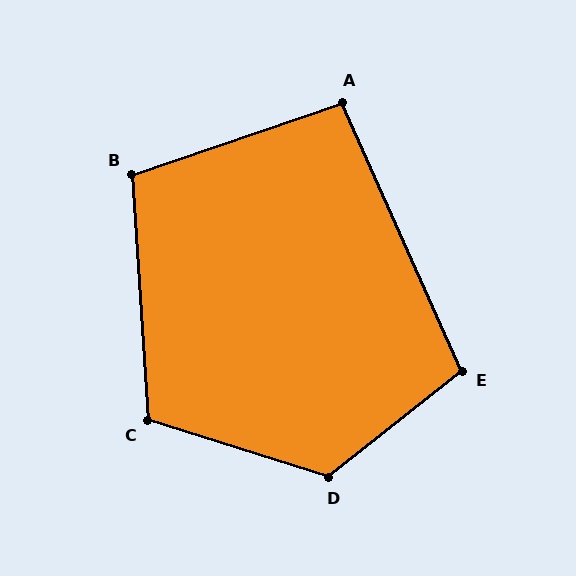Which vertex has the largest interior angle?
D, at approximately 124 degrees.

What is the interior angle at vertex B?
Approximately 105 degrees (obtuse).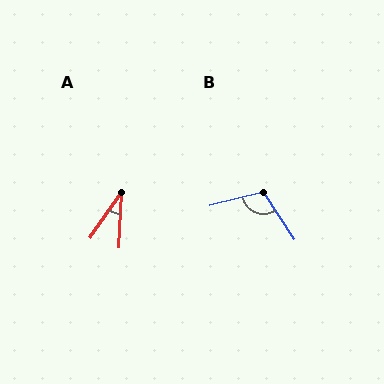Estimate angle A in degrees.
Approximately 32 degrees.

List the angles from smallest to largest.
A (32°), B (109°).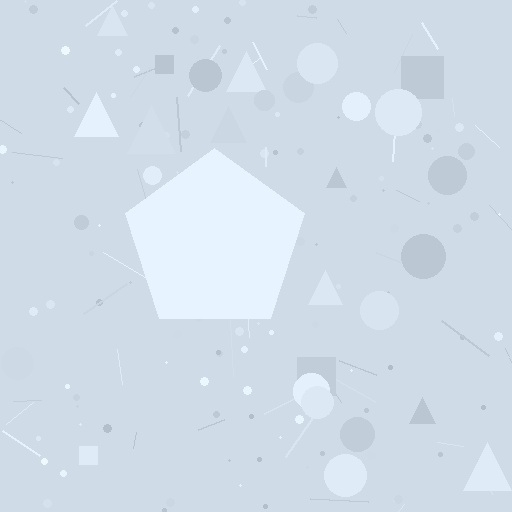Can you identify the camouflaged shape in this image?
The camouflaged shape is a pentagon.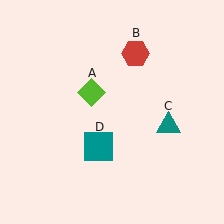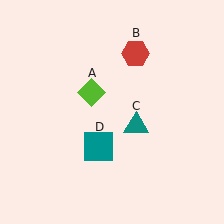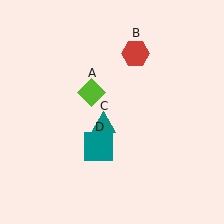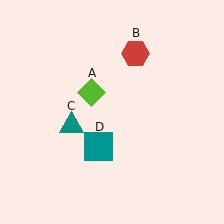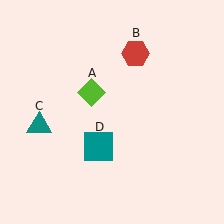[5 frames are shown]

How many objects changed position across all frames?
1 object changed position: teal triangle (object C).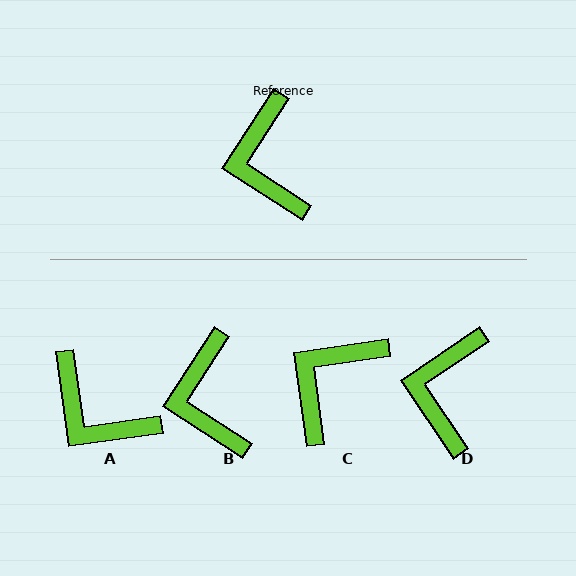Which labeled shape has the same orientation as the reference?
B.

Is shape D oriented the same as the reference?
No, it is off by about 23 degrees.